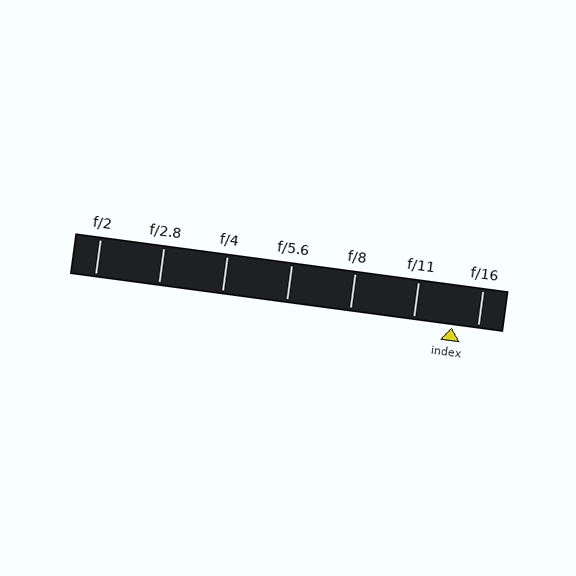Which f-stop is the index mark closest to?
The index mark is closest to f/16.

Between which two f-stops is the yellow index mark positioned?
The index mark is between f/11 and f/16.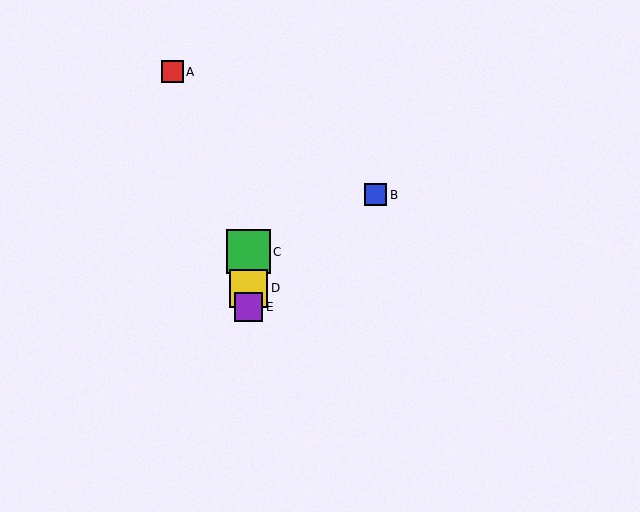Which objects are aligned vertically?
Objects C, D, E are aligned vertically.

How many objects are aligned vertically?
3 objects (C, D, E) are aligned vertically.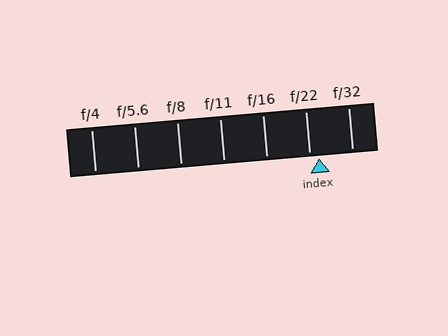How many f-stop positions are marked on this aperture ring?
There are 7 f-stop positions marked.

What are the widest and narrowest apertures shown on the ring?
The widest aperture shown is f/4 and the narrowest is f/32.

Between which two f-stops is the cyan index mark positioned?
The index mark is between f/22 and f/32.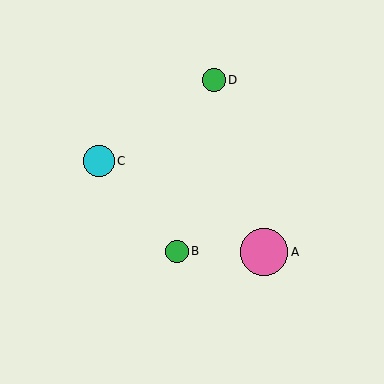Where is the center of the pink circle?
The center of the pink circle is at (264, 252).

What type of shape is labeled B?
Shape B is a green circle.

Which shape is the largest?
The pink circle (labeled A) is the largest.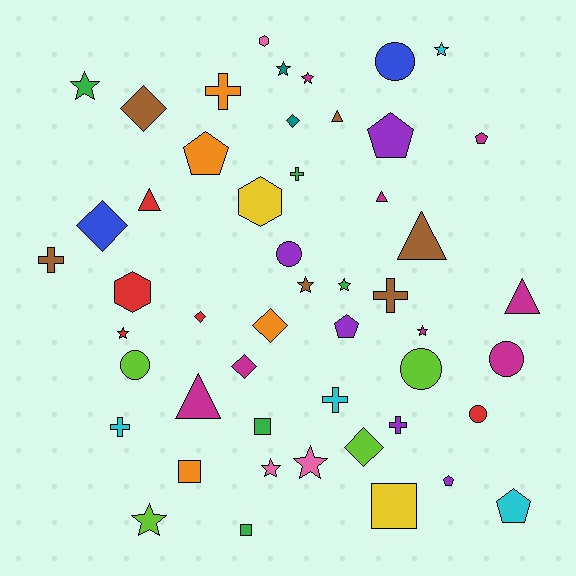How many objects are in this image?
There are 50 objects.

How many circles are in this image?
There are 6 circles.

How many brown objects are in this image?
There are 6 brown objects.